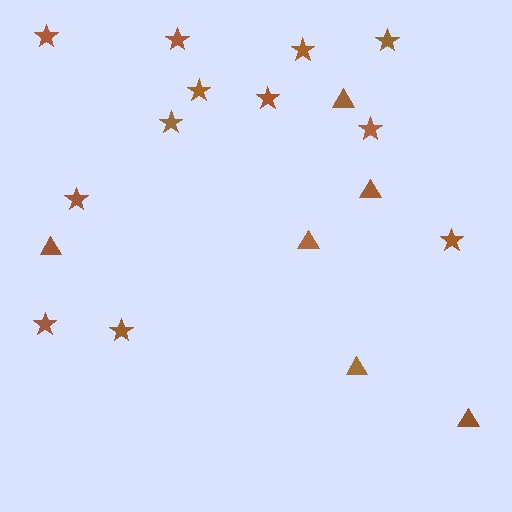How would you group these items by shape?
There are 2 groups: one group of triangles (6) and one group of stars (12).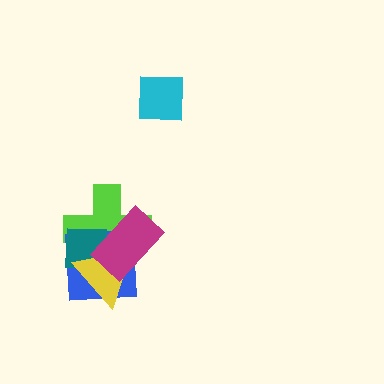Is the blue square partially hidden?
Yes, it is partially covered by another shape.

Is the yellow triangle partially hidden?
Yes, it is partially covered by another shape.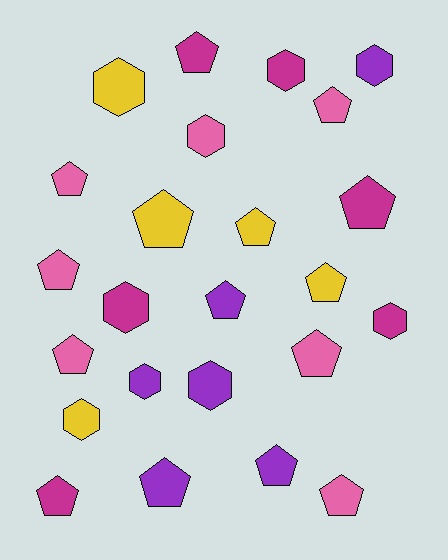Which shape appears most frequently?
Pentagon, with 15 objects.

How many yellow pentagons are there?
There are 3 yellow pentagons.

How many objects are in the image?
There are 24 objects.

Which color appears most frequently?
Pink, with 7 objects.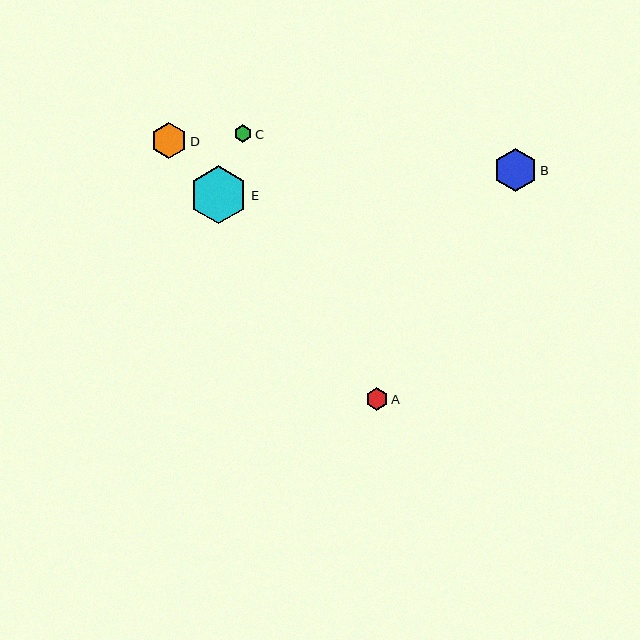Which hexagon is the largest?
Hexagon E is the largest with a size of approximately 58 pixels.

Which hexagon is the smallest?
Hexagon C is the smallest with a size of approximately 18 pixels.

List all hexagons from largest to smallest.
From largest to smallest: E, B, D, A, C.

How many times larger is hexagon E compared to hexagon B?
Hexagon E is approximately 1.3 times the size of hexagon B.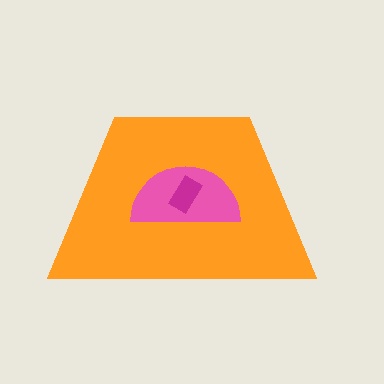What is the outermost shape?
The orange trapezoid.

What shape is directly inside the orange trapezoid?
The pink semicircle.